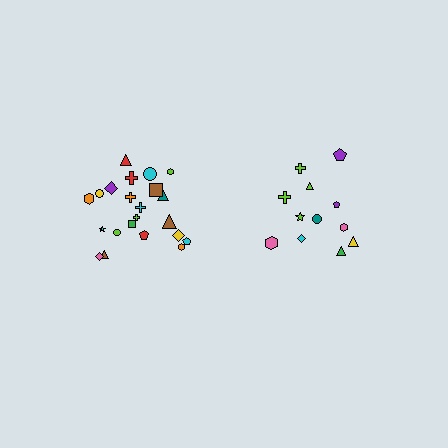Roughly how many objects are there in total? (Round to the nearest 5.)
Roughly 35 objects in total.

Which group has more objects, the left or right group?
The left group.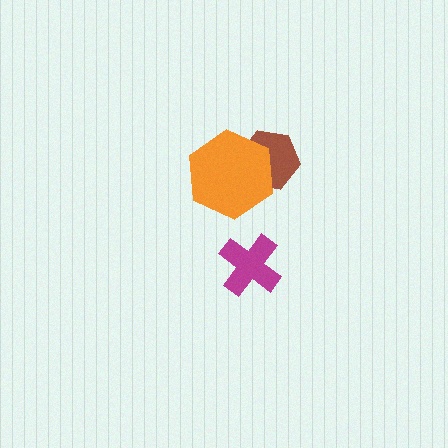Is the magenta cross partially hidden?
No, no other shape covers it.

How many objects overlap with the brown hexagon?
1 object overlaps with the brown hexagon.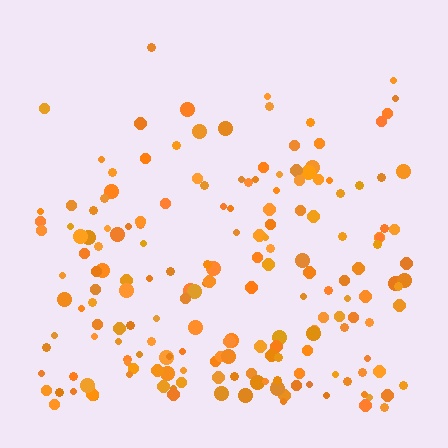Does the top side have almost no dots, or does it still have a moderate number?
Still a moderate number, just noticeably fewer than the bottom.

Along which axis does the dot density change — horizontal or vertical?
Vertical.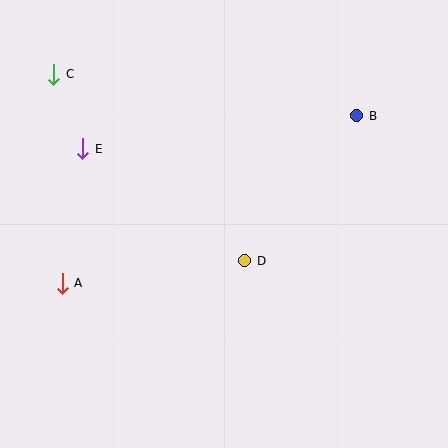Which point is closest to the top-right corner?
Point B is closest to the top-right corner.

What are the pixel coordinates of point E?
Point E is at (83, 149).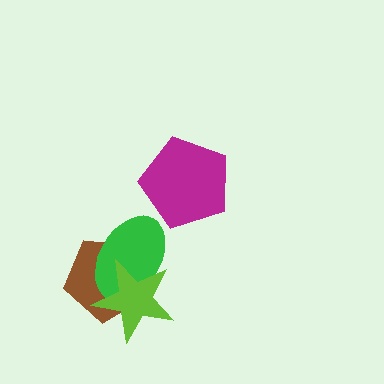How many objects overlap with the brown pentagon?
2 objects overlap with the brown pentagon.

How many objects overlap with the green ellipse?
2 objects overlap with the green ellipse.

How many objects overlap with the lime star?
2 objects overlap with the lime star.